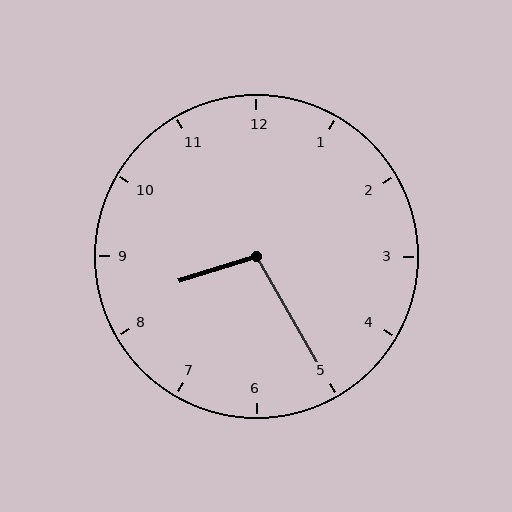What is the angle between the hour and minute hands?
Approximately 102 degrees.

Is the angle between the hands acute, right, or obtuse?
It is obtuse.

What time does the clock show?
8:25.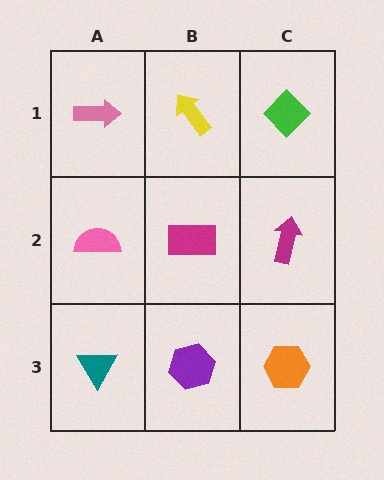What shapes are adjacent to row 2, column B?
A yellow arrow (row 1, column B), a purple hexagon (row 3, column B), a pink semicircle (row 2, column A), a magenta arrow (row 2, column C).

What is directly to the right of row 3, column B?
An orange hexagon.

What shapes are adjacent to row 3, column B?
A magenta rectangle (row 2, column B), a teal triangle (row 3, column A), an orange hexagon (row 3, column C).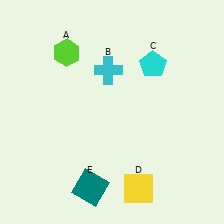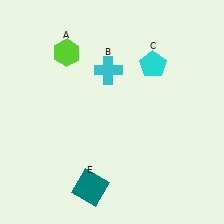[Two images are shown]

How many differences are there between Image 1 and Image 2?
There is 1 difference between the two images.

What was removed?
The yellow square (D) was removed in Image 2.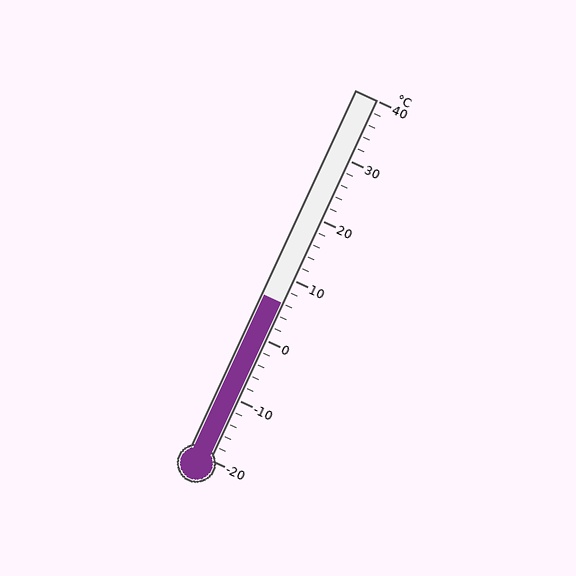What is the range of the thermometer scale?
The thermometer scale ranges from -20°C to 40°C.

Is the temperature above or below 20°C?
The temperature is below 20°C.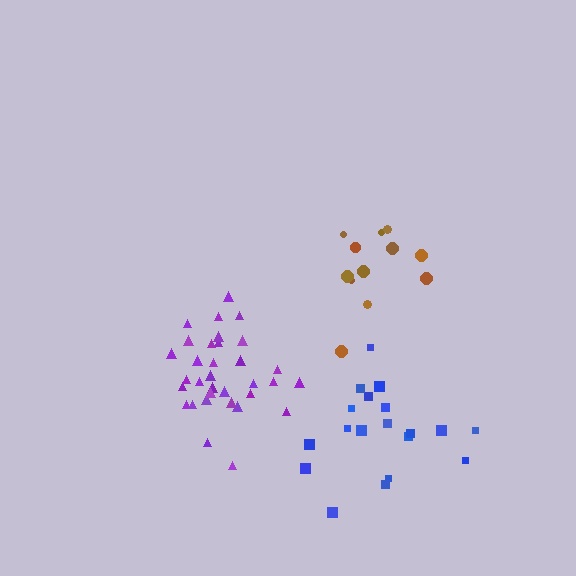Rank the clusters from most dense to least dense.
purple, brown, blue.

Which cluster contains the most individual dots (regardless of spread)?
Purple (33).